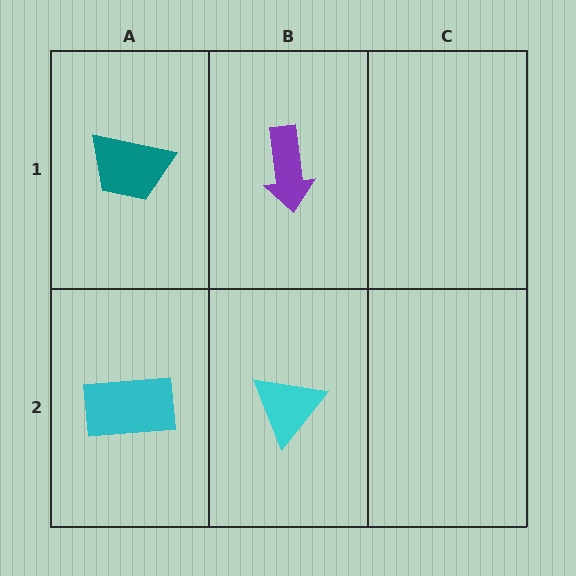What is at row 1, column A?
A teal trapezoid.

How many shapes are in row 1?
2 shapes.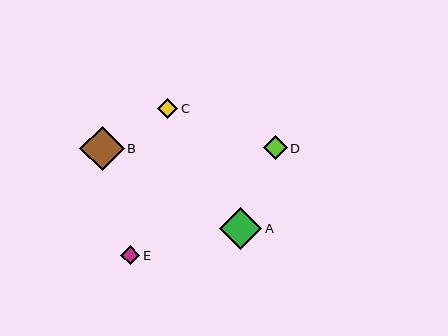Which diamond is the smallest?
Diamond E is the smallest with a size of approximately 19 pixels.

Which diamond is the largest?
Diamond B is the largest with a size of approximately 45 pixels.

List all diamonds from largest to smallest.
From largest to smallest: B, A, D, C, E.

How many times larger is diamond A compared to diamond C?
Diamond A is approximately 2.1 times the size of diamond C.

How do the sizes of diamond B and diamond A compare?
Diamond B and diamond A are approximately the same size.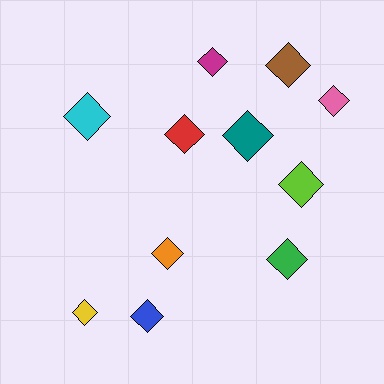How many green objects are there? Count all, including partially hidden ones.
There is 1 green object.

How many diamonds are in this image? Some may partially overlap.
There are 11 diamonds.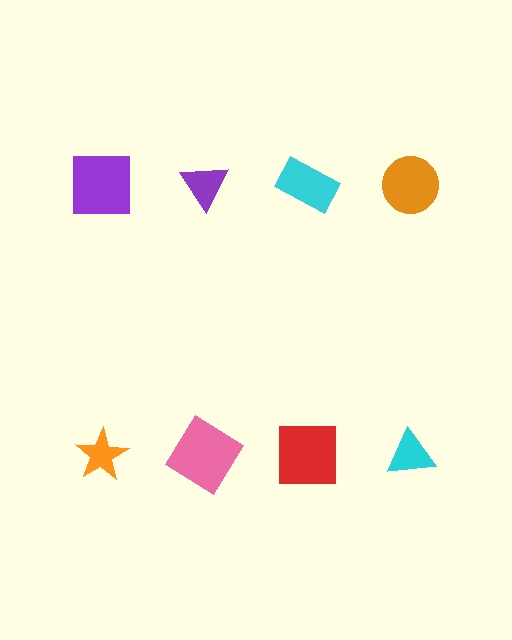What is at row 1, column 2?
A purple triangle.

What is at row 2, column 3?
A red square.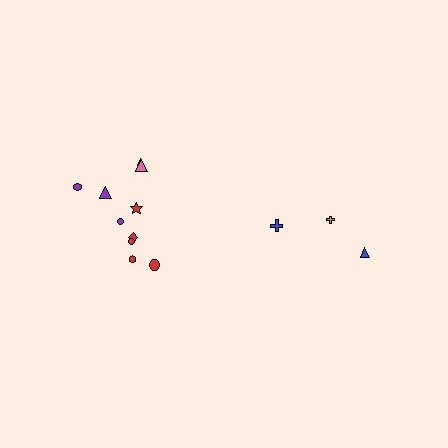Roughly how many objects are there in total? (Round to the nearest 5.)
Roughly 15 objects in total.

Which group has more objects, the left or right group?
The left group.